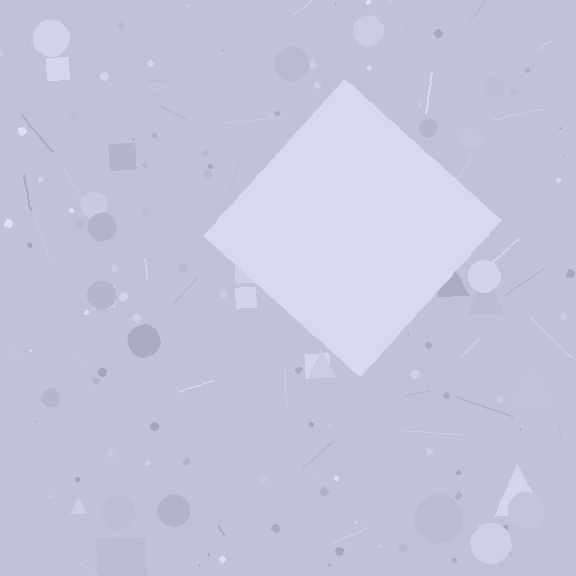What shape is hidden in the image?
A diamond is hidden in the image.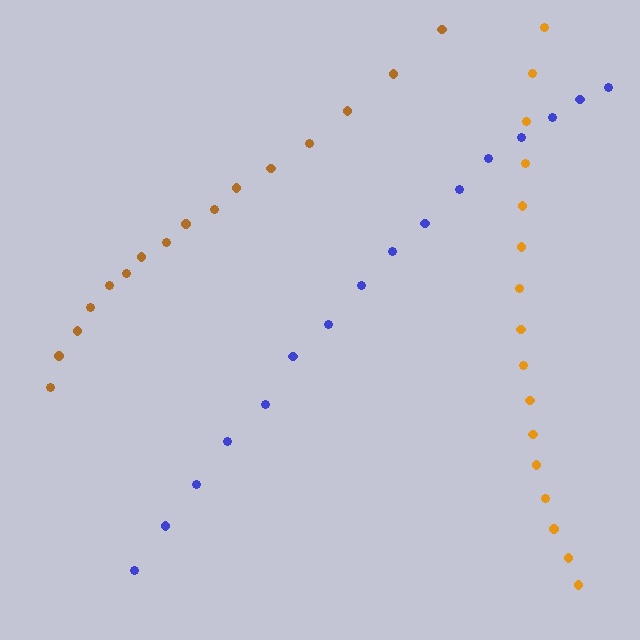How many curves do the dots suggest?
There are 3 distinct paths.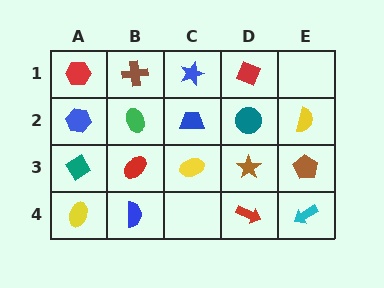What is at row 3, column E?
A brown pentagon.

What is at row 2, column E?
A yellow semicircle.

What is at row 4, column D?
A red arrow.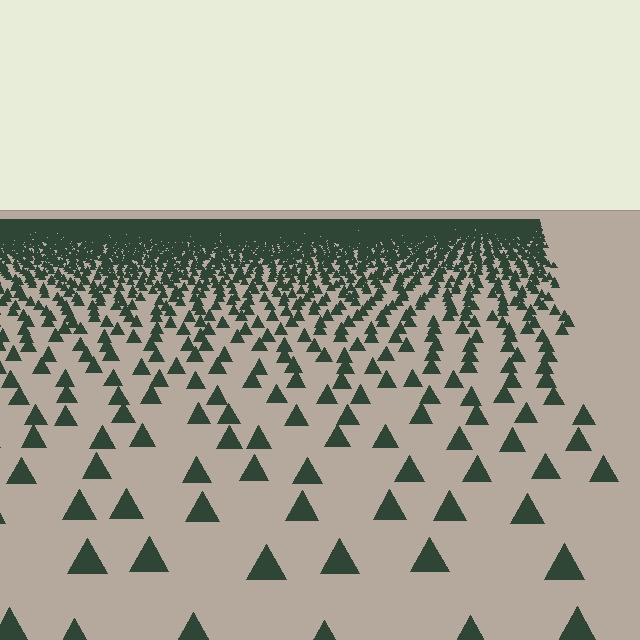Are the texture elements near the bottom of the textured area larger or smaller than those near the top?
Larger. Near the bottom, elements are closer to the viewer and appear at a bigger on-screen size.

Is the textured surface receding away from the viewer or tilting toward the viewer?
The surface is receding away from the viewer. Texture elements get smaller and denser toward the top.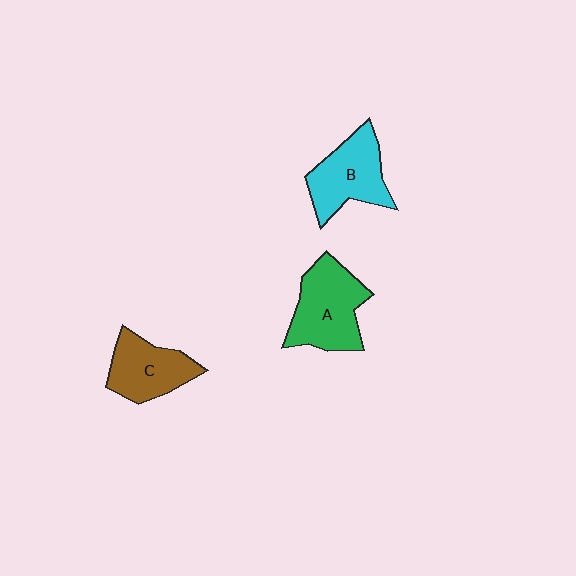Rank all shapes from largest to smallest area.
From largest to smallest: A (green), B (cyan), C (brown).